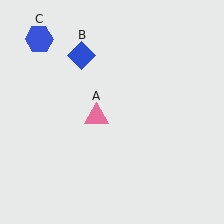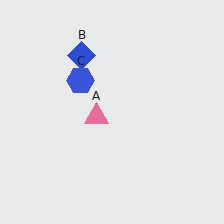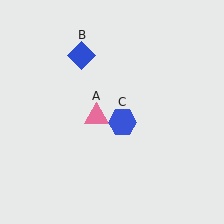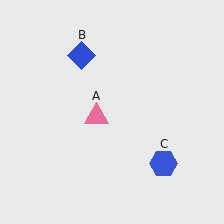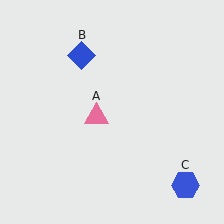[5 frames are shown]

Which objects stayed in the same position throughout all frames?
Pink triangle (object A) and blue diamond (object B) remained stationary.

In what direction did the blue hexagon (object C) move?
The blue hexagon (object C) moved down and to the right.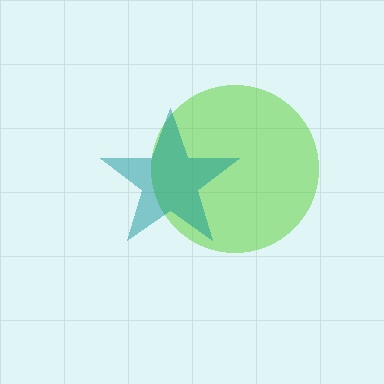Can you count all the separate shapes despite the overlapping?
Yes, there are 2 separate shapes.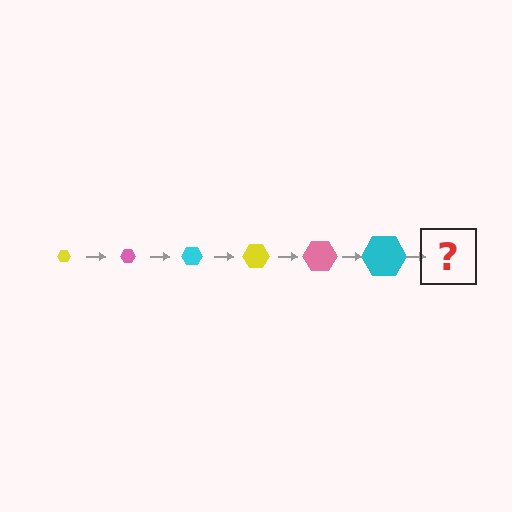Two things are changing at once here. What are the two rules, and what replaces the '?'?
The two rules are that the hexagon grows larger each step and the color cycles through yellow, pink, and cyan. The '?' should be a yellow hexagon, larger than the previous one.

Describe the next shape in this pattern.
It should be a yellow hexagon, larger than the previous one.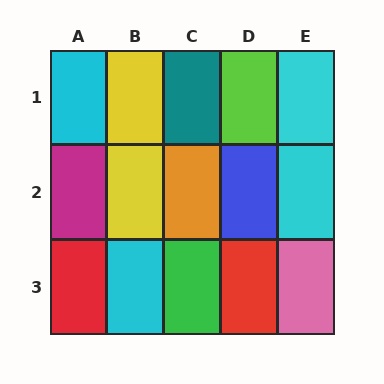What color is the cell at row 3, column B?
Cyan.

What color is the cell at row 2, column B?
Yellow.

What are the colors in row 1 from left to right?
Cyan, yellow, teal, lime, cyan.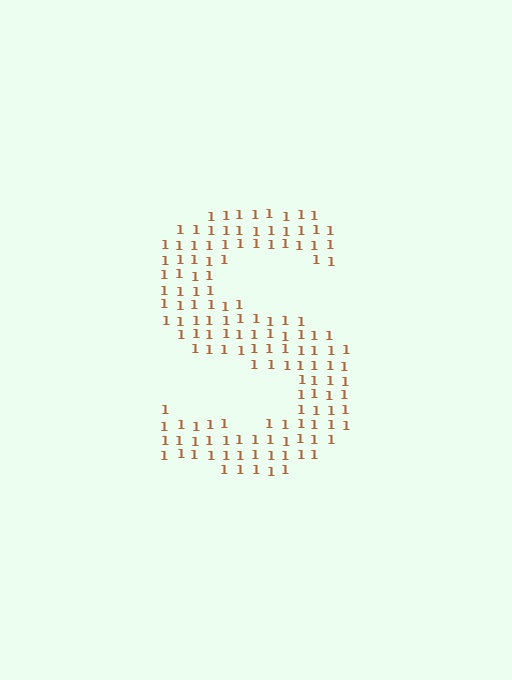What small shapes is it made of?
It is made of small digit 1's.